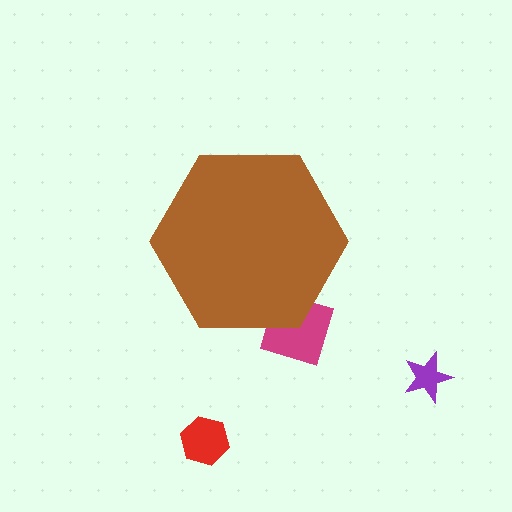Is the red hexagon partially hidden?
No, the red hexagon is fully visible.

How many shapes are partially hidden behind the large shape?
1 shape is partially hidden.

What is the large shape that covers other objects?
A brown hexagon.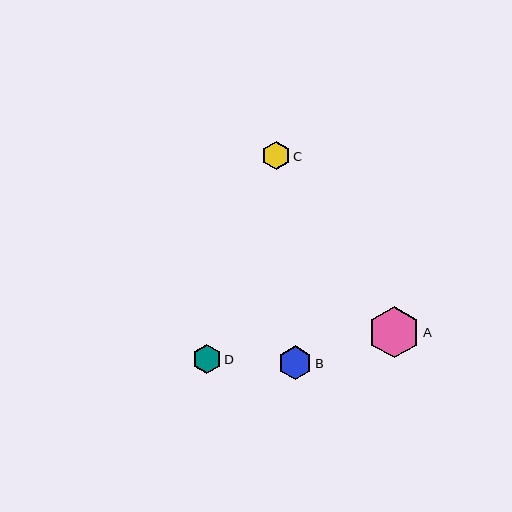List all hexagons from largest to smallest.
From largest to smallest: A, B, D, C.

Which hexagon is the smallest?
Hexagon C is the smallest with a size of approximately 28 pixels.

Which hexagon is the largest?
Hexagon A is the largest with a size of approximately 52 pixels.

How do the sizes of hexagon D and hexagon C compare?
Hexagon D and hexagon C are approximately the same size.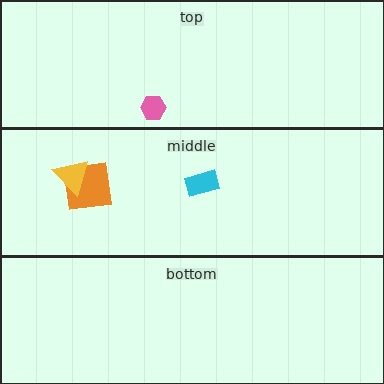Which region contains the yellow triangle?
The middle region.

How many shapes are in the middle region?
3.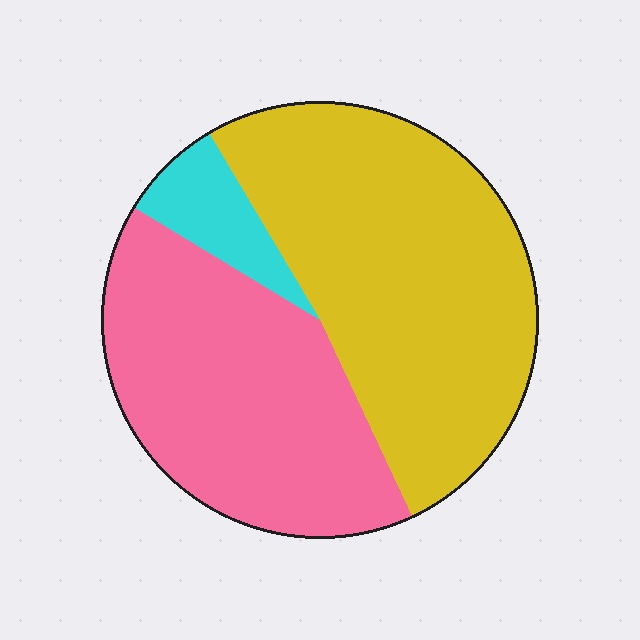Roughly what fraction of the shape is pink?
Pink covers 41% of the shape.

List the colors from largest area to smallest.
From largest to smallest: yellow, pink, cyan.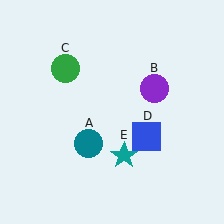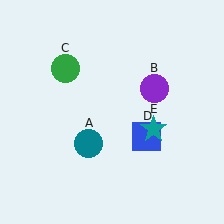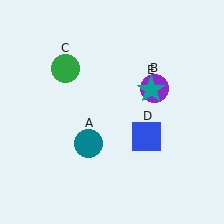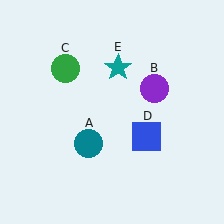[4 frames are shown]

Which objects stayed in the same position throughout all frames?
Teal circle (object A) and purple circle (object B) and green circle (object C) and blue square (object D) remained stationary.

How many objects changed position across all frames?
1 object changed position: teal star (object E).